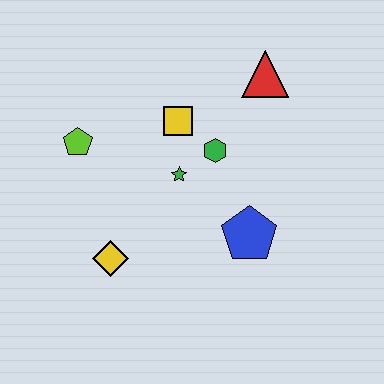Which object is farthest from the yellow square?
The yellow diamond is farthest from the yellow square.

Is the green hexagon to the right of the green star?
Yes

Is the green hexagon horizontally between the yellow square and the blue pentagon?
Yes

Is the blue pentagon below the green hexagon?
Yes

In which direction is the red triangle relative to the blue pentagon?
The red triangle is above the blue pentagon.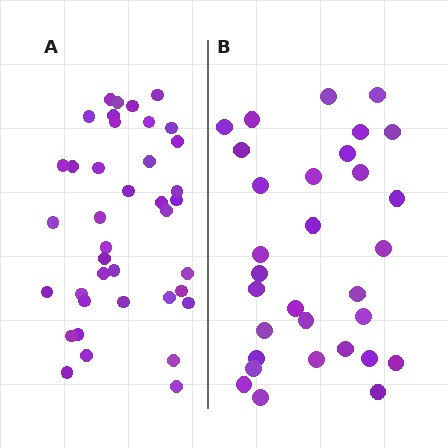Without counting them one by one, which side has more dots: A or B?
Region A (the left region) has more dots.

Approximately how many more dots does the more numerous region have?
Region A has roughly 8 or so more dots than region B.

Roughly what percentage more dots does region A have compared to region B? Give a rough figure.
About 25% more.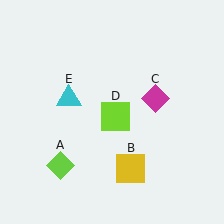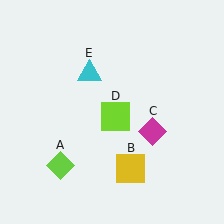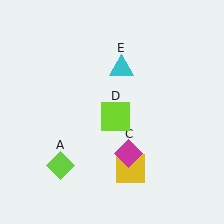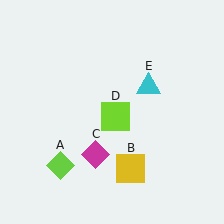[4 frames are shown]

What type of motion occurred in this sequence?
The magenta diamond (object C), cyan triangle (object E) rotated clockwise around the center of the scene.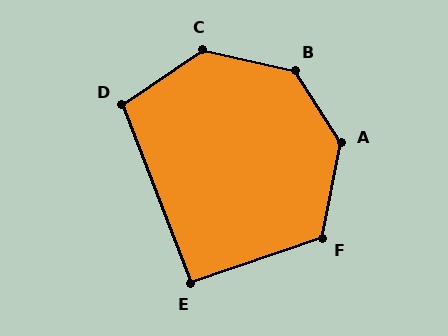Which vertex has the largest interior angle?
B, at approximately 136 degrees.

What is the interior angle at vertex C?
Approximately 133 degrees (obtuse).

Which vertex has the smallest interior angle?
E, at approximately 92 degrees.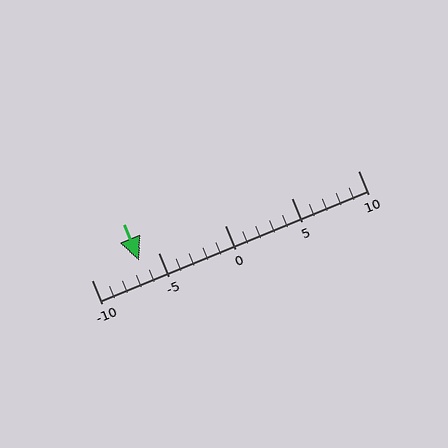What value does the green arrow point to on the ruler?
The green arrow points to approximately -6.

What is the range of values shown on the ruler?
The ruler shows values from -10 to 10.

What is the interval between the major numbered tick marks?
The major tick marks are spaced 5 units apart.